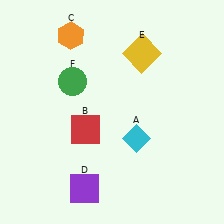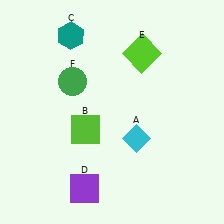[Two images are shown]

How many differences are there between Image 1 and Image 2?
There are 3 differences between the two images.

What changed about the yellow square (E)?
In Image 1, E is yellow. In Image 2, it changed to lime.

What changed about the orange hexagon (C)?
In Image 1, C is orange. In Image 2, it changed to teal.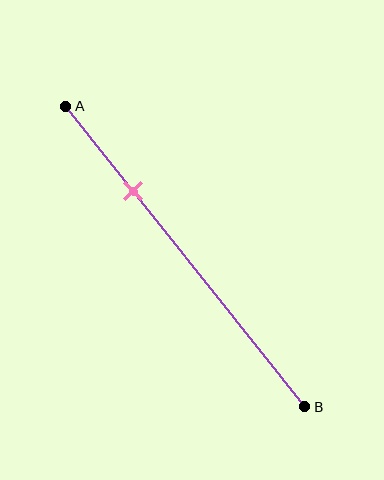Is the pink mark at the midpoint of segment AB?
No, the mark is at about 30% from A, not at the 50% midpoint.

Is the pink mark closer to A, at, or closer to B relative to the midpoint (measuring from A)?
The pink mark is closer to point A than the midpoint of segment AB.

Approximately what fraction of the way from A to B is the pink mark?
The pink mark is approximately 30% of the way from A to B.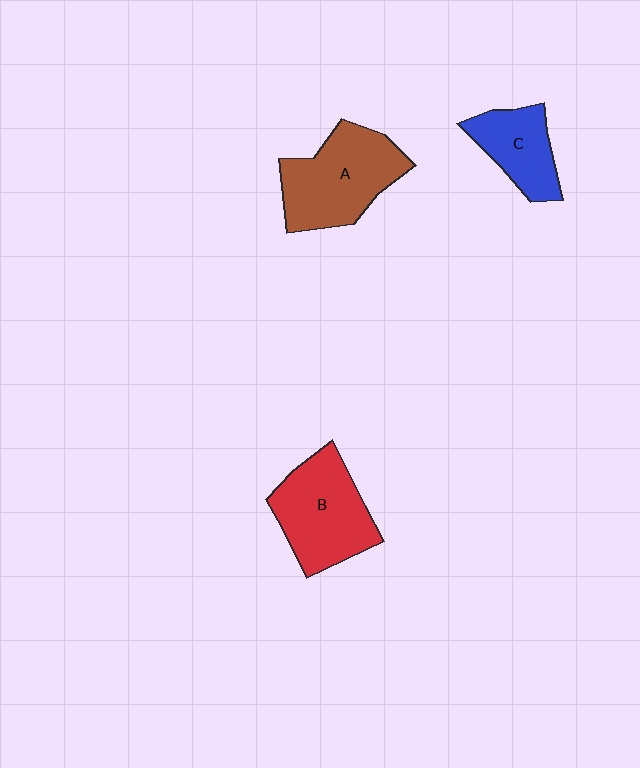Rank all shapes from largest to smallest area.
From largest to smallest: A (brown), B (red), C (blue).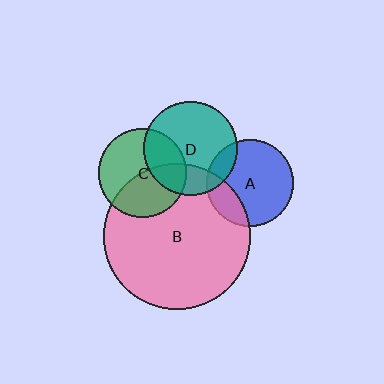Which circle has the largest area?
Circle B (pink).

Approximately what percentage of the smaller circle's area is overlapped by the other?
Approximately 30%.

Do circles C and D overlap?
Yes.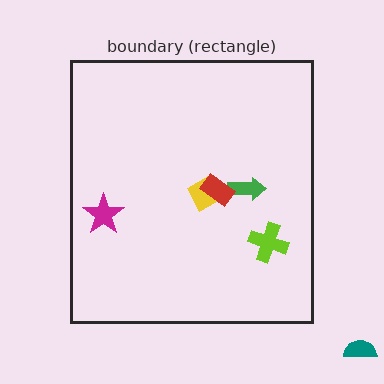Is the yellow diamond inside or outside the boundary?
Inside.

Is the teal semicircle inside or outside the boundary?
Outside.